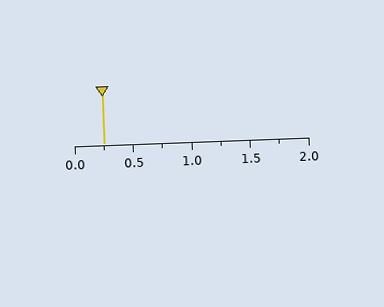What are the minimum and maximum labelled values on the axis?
The axis runs from 0.0 to 2.0.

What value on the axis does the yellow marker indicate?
The marker indicates approximately 0.25.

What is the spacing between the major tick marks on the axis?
The major ticks are spaced 0.5 apart.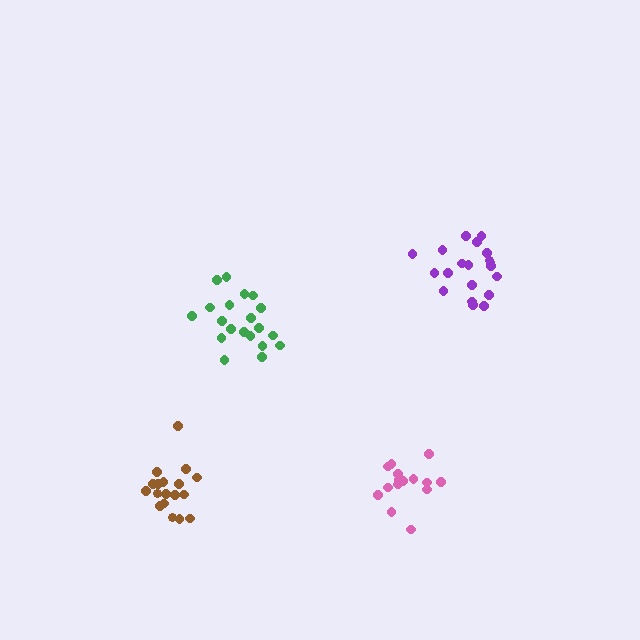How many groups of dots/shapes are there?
There are 4 groups.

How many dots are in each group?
Group 1: 15 dots, Group 2: 20 dots, Group 3: 20 dots, Group 4: 18 dots (73 total).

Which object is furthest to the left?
The brown cluster is leftmost.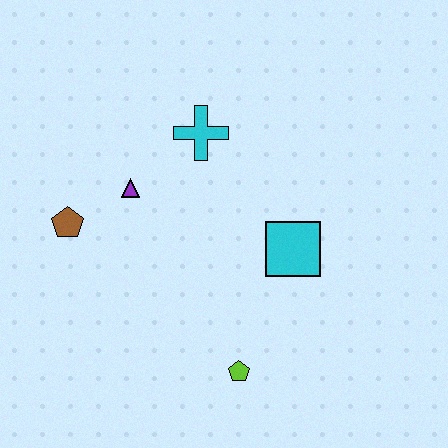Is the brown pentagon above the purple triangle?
No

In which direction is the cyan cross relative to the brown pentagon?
The cyan cross is to the right of the brown pentagon.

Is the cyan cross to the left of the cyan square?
Yes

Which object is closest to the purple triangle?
The brown pentagon is closest to the purple triangle.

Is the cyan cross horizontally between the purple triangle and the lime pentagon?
Yes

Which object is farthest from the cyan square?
The brown pentagon is farthest from the cyan square.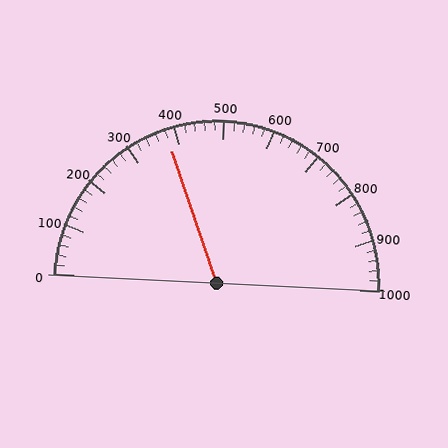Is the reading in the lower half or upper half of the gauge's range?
The reading is in the lower half of the range (0 to 1000).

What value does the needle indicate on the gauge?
The needle indicates approximately 380.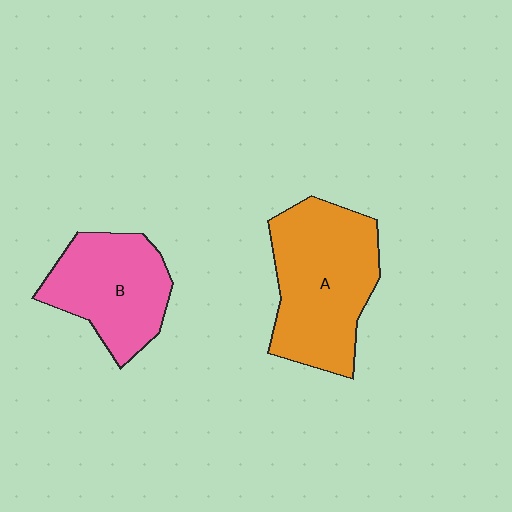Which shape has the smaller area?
Shape B (pink).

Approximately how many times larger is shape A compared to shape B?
Approximately 1.3 times.